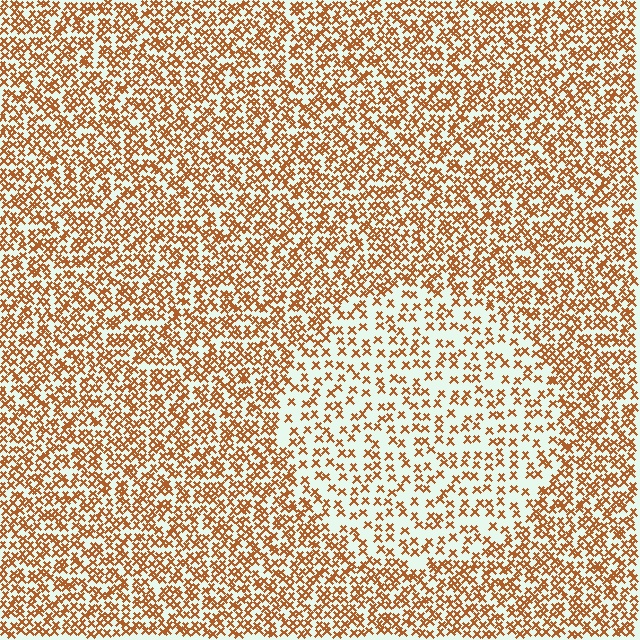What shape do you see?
I see a circle.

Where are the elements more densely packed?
The elements are more densely packed outside the circle boundary.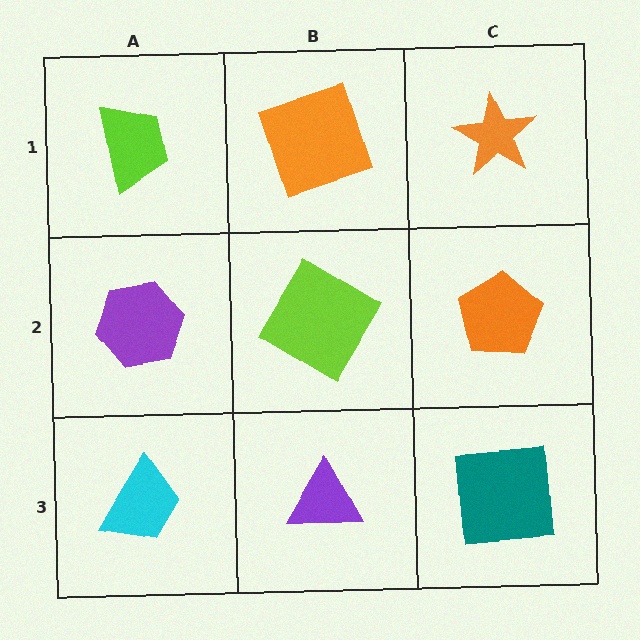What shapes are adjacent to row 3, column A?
A purple hexagon (row 2, column A), a purple triangle (row 3, column B).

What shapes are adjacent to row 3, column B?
A lime diamond (row 2, column B), a cyan trapezoid (row 3, column A), a teal square (row 3, column C).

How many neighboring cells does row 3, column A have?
2.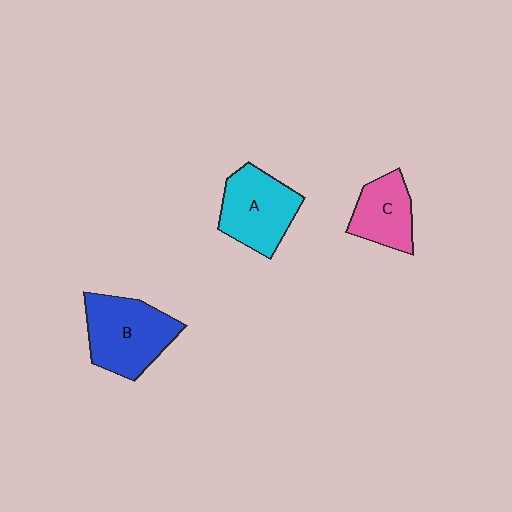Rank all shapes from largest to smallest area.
From largest to smallest: B (blue), A (cyan), C (pink).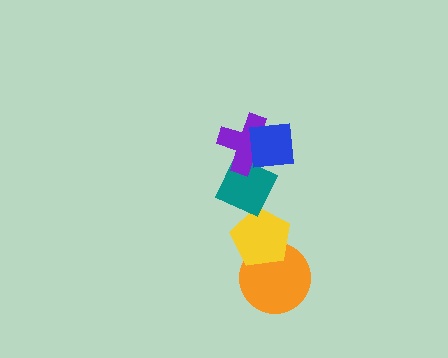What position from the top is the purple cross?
The purple cross is 2nd from the top.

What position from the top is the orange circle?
The orange circle is 5th from the top.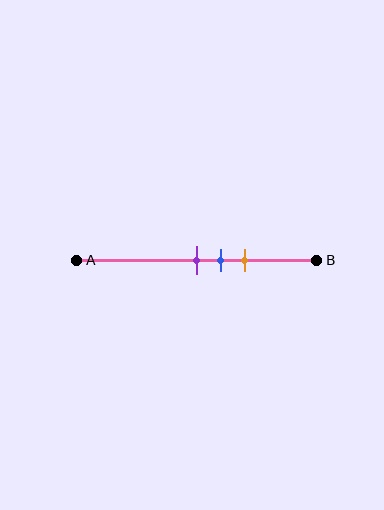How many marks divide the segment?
There are 3 marks dividing the segment.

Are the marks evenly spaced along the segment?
Yes, the marks are approximately evenly spaced.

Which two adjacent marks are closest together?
The purple and blue marks are the closest adjacent pair.